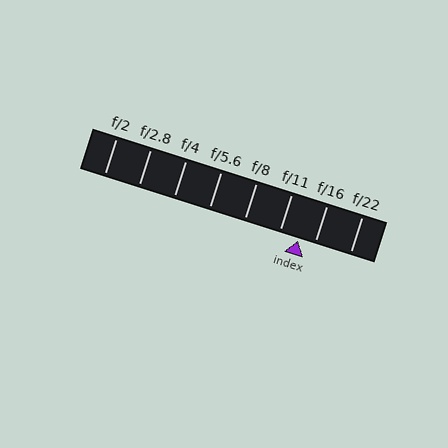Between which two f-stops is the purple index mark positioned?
The index mark is between f/11 and f/16.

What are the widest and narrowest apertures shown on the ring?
The widest aperture shown is f/2 and the narrowest is f/22.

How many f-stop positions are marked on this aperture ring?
There are 8 f-stop positions marked.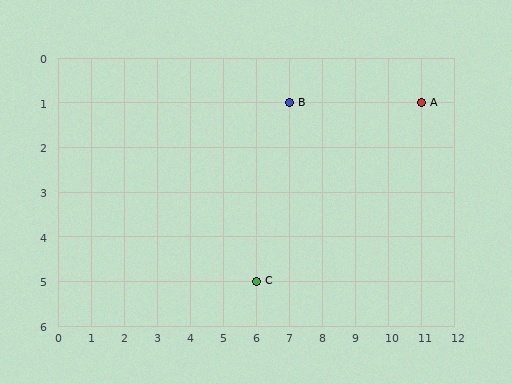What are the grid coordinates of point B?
Point B is at grid coordinates (7, 1).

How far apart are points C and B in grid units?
Points C and B are 1 column and 4 rows apart (about 4.1 grid units diagonally).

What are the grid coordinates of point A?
Point A is at grid coordinates (11, 1).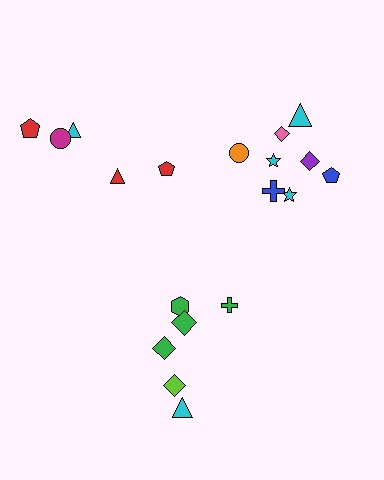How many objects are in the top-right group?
There are 8 objects.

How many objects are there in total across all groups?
There are 19 objects.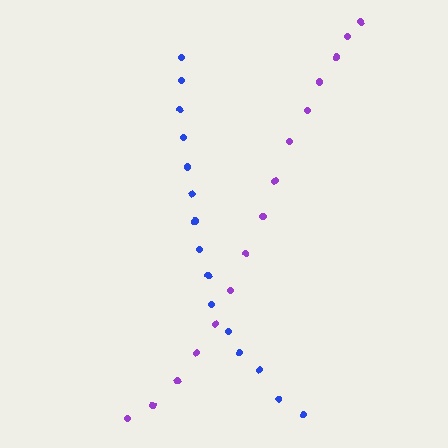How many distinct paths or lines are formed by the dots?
There are 2 distinct paths.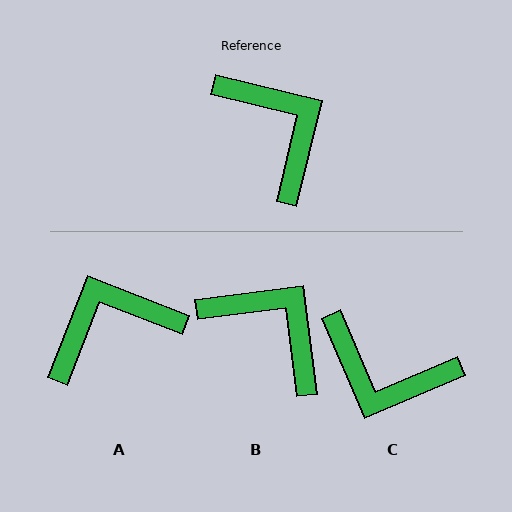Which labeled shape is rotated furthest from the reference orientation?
C, about 143 degrees away.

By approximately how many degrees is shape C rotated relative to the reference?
Approximately 143 degrees clockwise.